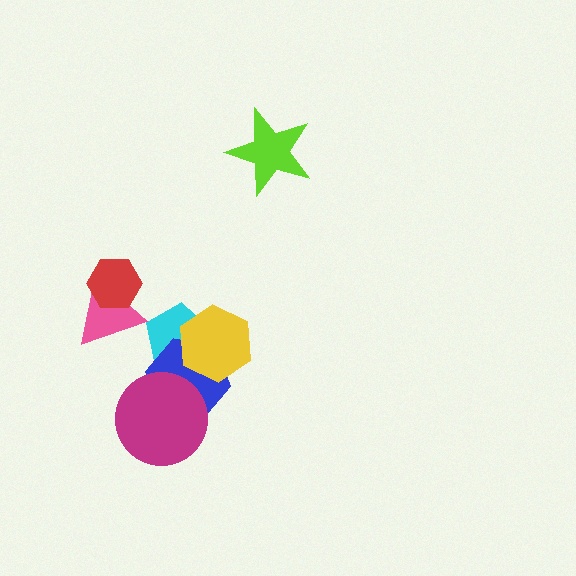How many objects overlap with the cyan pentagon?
2 objects overlap with the cyan pentagon.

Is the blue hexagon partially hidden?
Yes, it is partially covered by another shape.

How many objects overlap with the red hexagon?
1 object overlaps with the red hexagon.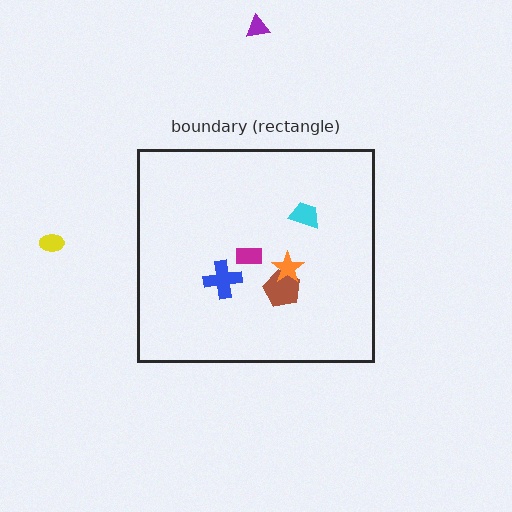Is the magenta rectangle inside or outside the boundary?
Inside.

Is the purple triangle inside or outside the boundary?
Outside.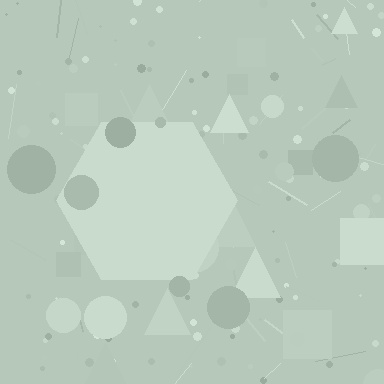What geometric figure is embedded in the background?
A hexagon is embedded in the background.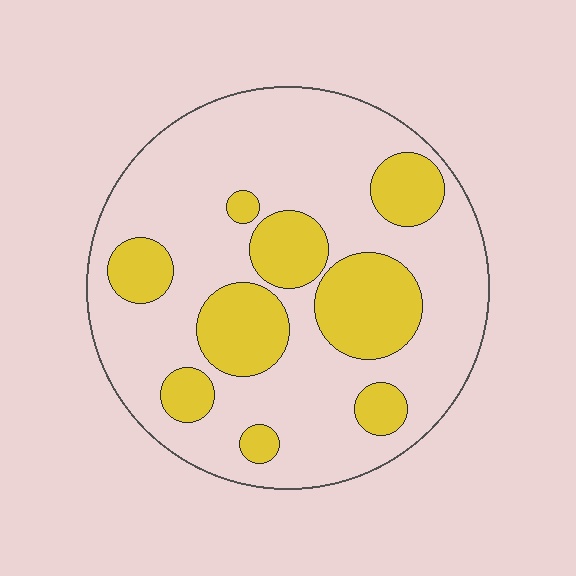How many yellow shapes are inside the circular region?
9.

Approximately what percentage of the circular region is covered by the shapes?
Approximately 30%.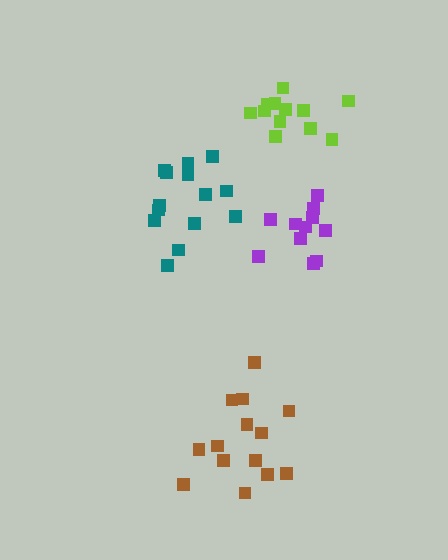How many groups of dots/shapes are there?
There are 4 groups.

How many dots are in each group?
Group 1: 11 dots, Group 2: 14 dots, Group 3: 14 dots, Group 4: 12 dots (51 total).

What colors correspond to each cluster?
The clusters are colored: purple, brown, teal, lime.